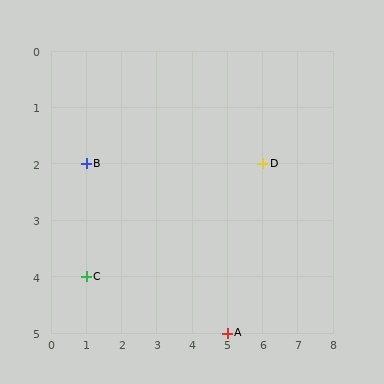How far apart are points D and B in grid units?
Points D and B are 5 columns apart.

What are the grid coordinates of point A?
Point A is at grid coordinates (5, 5).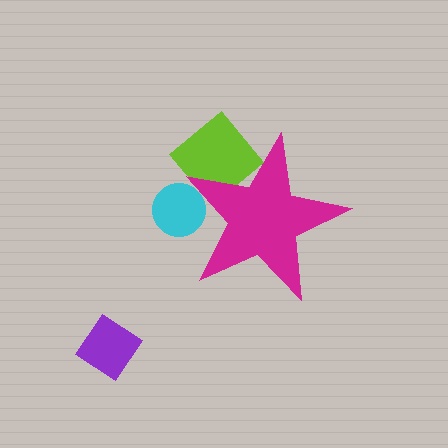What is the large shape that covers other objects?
A magenta star.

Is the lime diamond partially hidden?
Yes, the lime diamond is partially hidden behind the magenta star.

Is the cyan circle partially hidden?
Yes, the cyan circle is partially hidden behind the magenta star.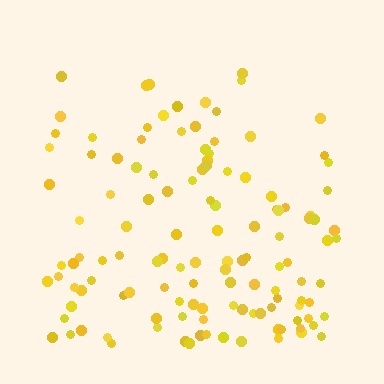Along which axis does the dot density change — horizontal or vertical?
Vertical.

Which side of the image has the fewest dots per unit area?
The top.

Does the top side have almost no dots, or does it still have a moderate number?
Still a moderate number, just noticeably fewer than the bottom.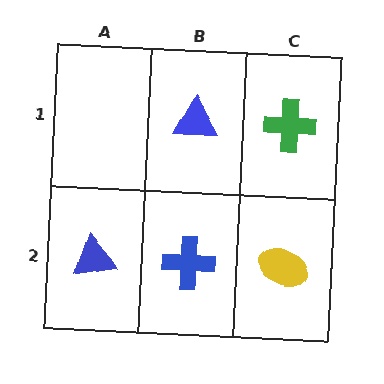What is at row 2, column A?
A blue triangle.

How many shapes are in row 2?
3 shapes.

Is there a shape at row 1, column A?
No, that cell is empty.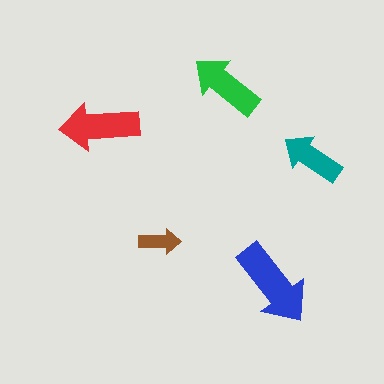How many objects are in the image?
There are 5 objects in the image.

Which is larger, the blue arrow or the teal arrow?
The blue one.